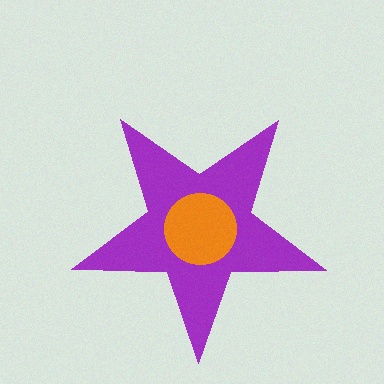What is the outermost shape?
The purple star.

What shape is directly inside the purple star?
The orange circle.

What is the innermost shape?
The orange circle.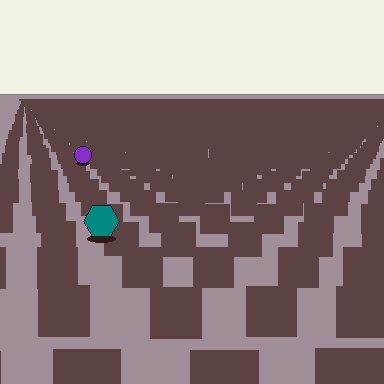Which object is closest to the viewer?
The teal hexagon is closest. The texture marks near it are larger and more spread out.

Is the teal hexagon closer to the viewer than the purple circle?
Yes. The teal hexagon is closer — you can tell from the texture gradient: the ground texture is coarser near it.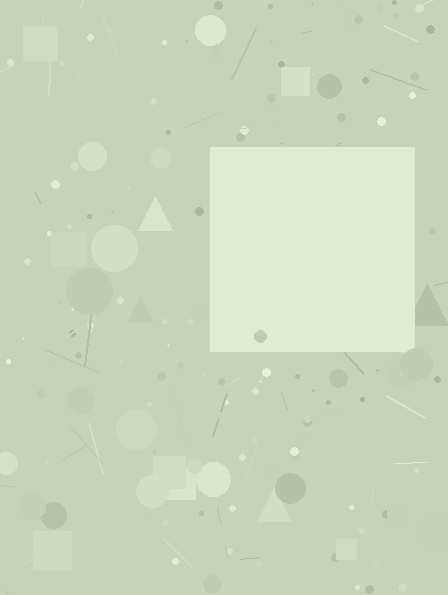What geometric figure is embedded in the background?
A square is embedded in the background.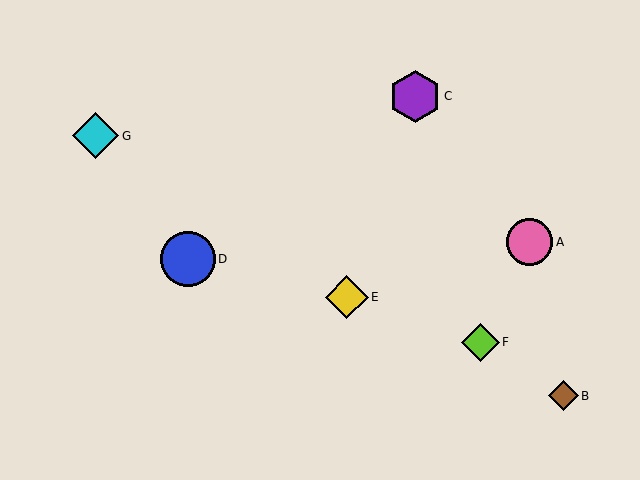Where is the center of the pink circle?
The center of the pink circle is at (529, 242).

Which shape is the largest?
The blue circle (labeled D) is the largest.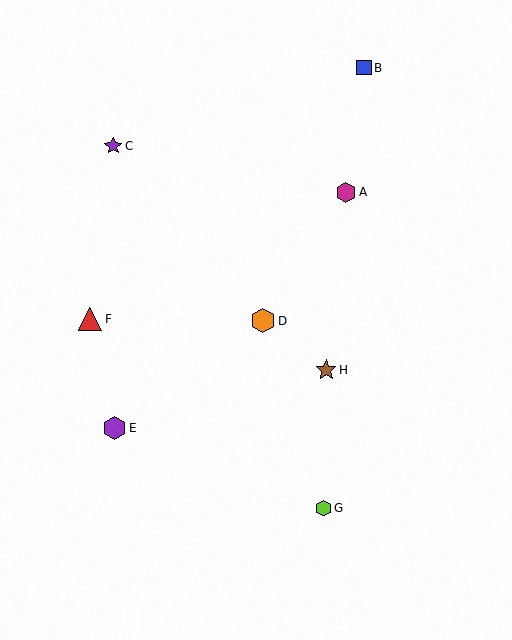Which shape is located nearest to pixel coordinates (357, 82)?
The blue square (labeled B) at (364, 68) is nearest to that location.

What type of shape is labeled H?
Shape H is a brown star.